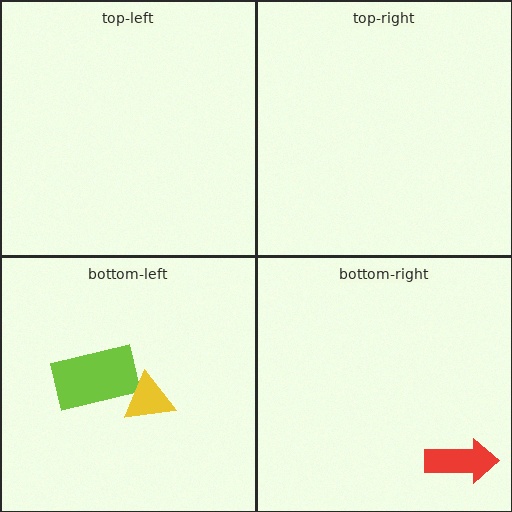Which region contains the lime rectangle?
The bottom-left region.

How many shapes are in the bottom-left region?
2.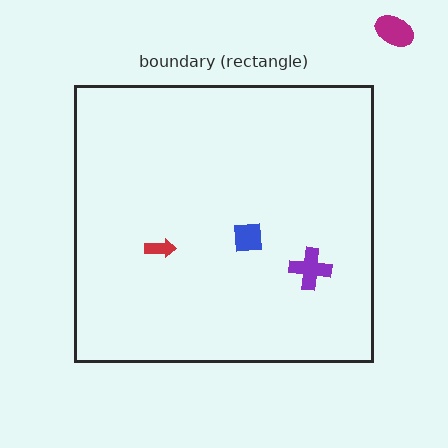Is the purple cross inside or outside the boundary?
Inside.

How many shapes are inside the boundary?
3 inside, 1 outside.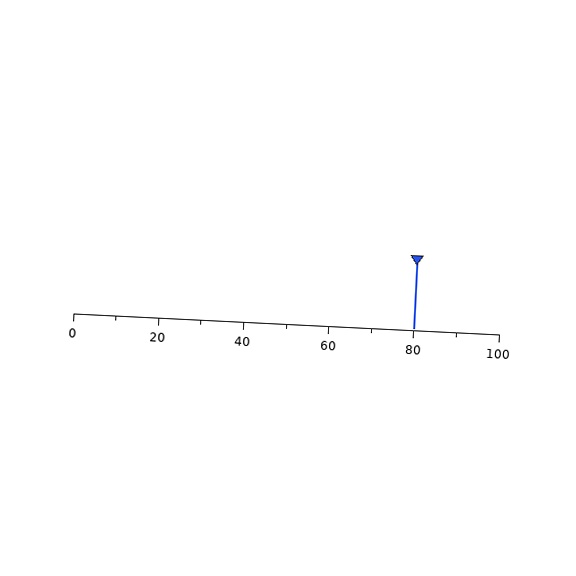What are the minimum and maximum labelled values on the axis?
The axis runs from 0 to 100.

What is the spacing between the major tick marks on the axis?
The major ticks are spaced 20 apart.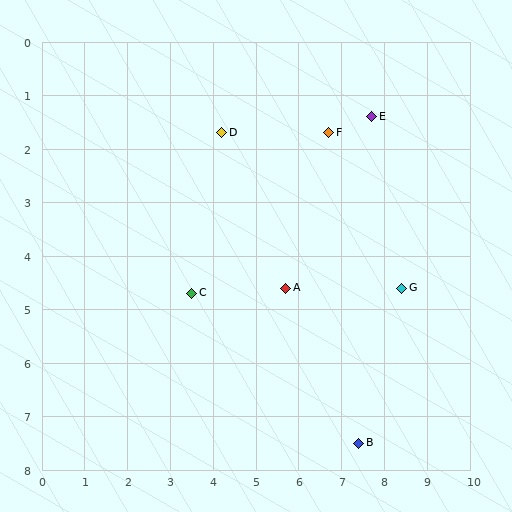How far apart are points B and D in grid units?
Points B and D are about 6.6 grid units apart.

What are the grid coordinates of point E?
Point E is at approximately (7.7, 1.4).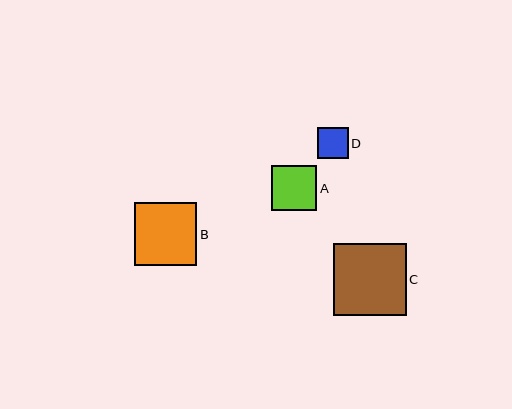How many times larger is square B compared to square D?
Square B is approximately 2.1 times the size of square D.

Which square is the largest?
Square C is the largest with a size of approximately 72 pixels.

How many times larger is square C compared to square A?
Square C is approximately 1.6 times the size of square A.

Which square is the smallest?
Square D is the smallest with a size of approximately 31 pixels.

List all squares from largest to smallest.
From largest to smallest: C, B, A, D.